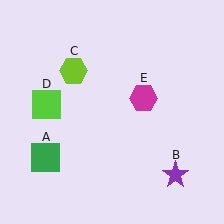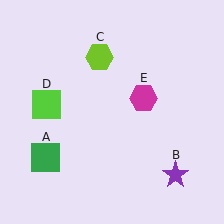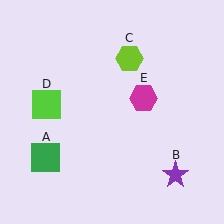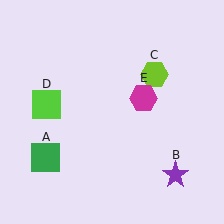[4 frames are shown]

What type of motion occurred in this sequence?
The lime hexagon (object C) rotated clockwise around the center of the scene.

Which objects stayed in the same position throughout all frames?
Green square (object A) and purple star (object B) and lime square (object D) and magenta hexagon (object E) remained stationary.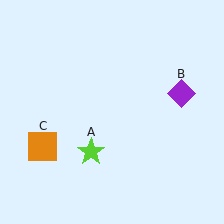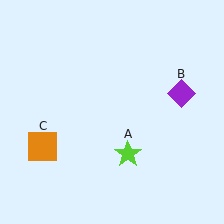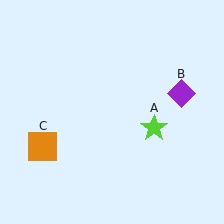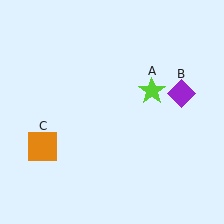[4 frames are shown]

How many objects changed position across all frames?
1 object changed position: lime star (object A).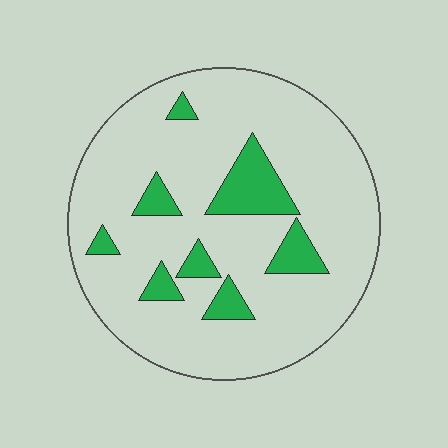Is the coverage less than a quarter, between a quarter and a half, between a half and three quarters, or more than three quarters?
Less than a quarter.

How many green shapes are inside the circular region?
8.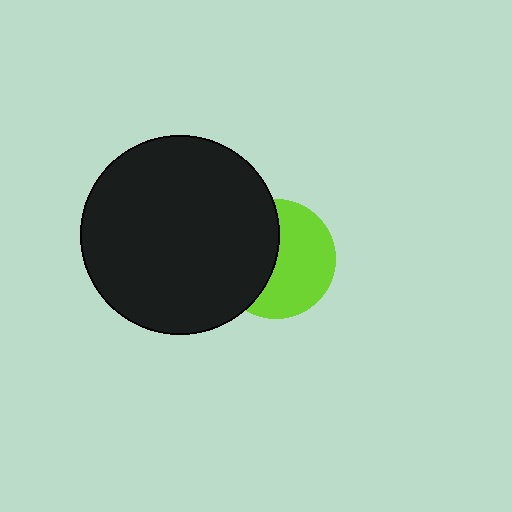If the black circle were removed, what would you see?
You would see the complete lime circle.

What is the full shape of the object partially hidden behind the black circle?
The partially hidden object is a lime circle.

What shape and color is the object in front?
The object in front is a black circle.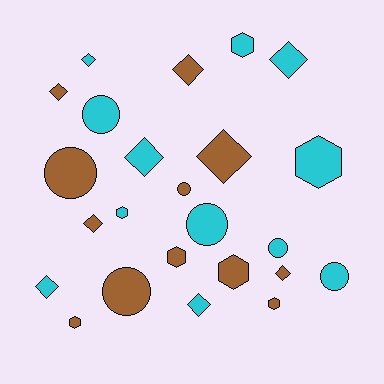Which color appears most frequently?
Cyan, with 12 objects.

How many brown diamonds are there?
There are 5 brown diamonds.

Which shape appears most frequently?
Diamond, with 10 objects.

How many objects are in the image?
There are 24 objects.